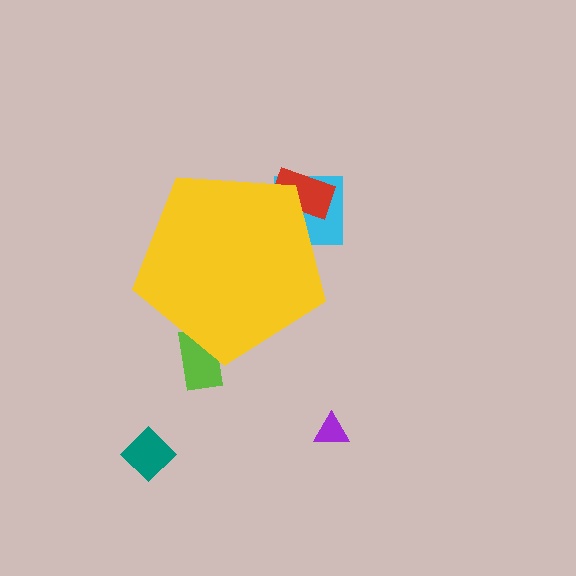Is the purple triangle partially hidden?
No, the purple triangle is fully visible.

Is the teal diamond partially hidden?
No, the teal diamond is fully visible.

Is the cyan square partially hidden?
Yes, the cyan square is partially hidden behind the yellow pentagon.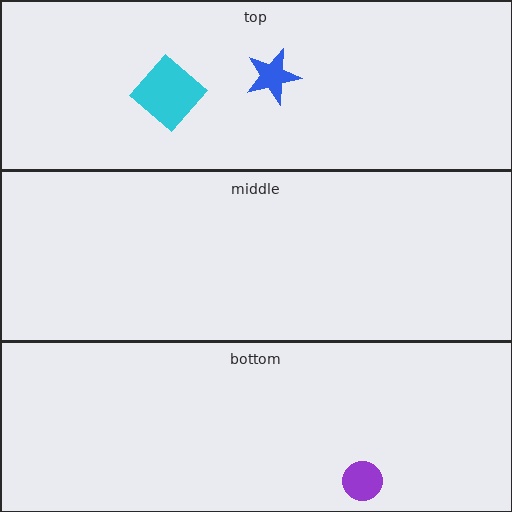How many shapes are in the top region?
2.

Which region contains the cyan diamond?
The top region.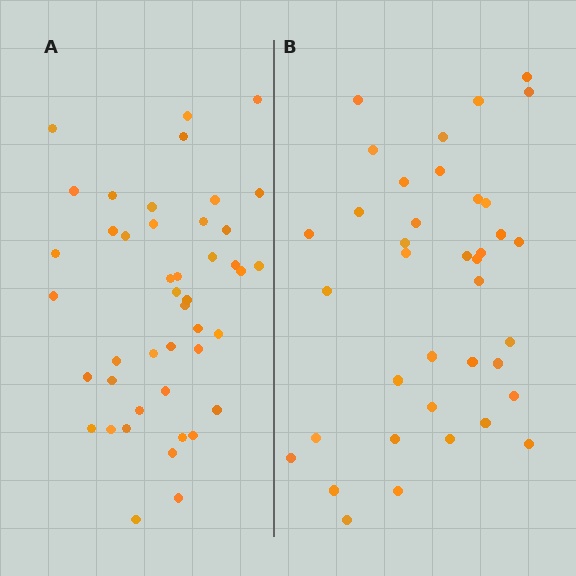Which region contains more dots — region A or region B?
Region A (the left region) has more dots.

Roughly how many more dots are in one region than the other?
Region A has about 6 more dots than region B.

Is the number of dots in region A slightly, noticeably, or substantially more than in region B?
Region A has only slightly more — the two regions are fairly close. The ratio is roughly 1.2 to 1.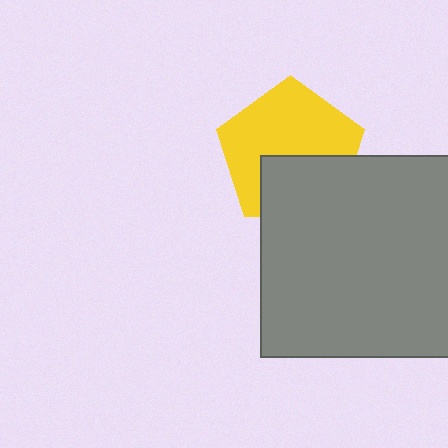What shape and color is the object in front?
The object in front is a gray square.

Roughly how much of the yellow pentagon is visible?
About half of it is visible (roughly 63%).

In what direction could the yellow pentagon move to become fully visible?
The yellow pentagon could move up. That would shift it out from behind the gray square entirely.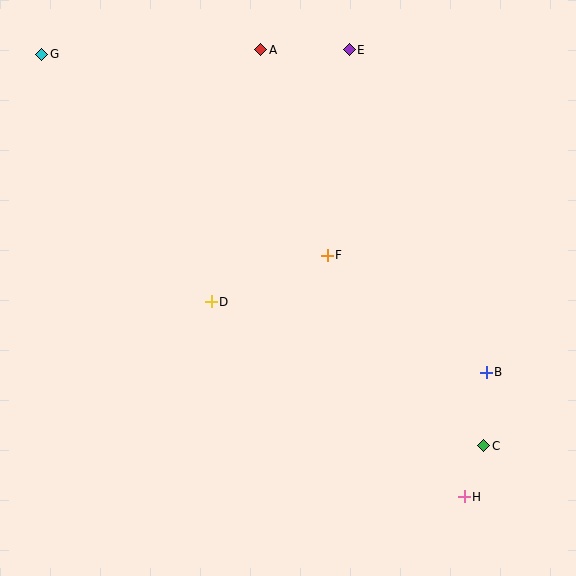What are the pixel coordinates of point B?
Point B is at (486, 372).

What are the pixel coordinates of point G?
Point G is at (42, 54).